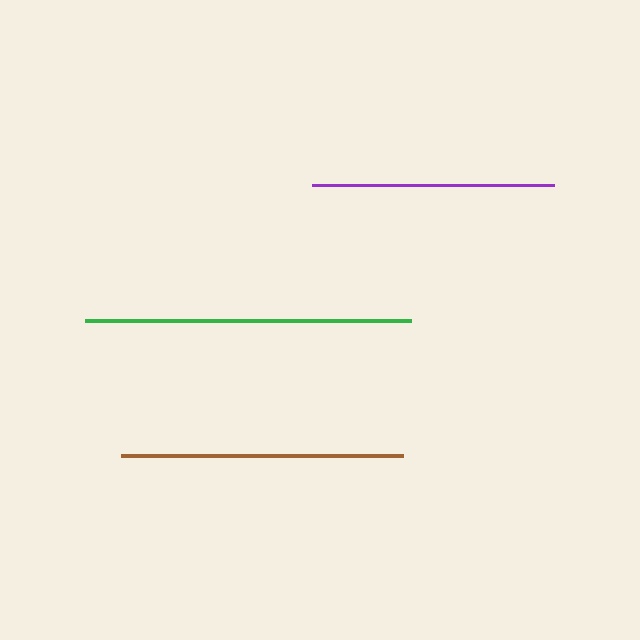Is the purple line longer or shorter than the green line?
The green line is longer than the purple line.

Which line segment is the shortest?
The purple line is the shortest at approximately 242 pixels.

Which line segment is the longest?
The green line is the longest at approximately 327 pixels.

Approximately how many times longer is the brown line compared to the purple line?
The brown line is approximately 1.2 times the length of the purple line.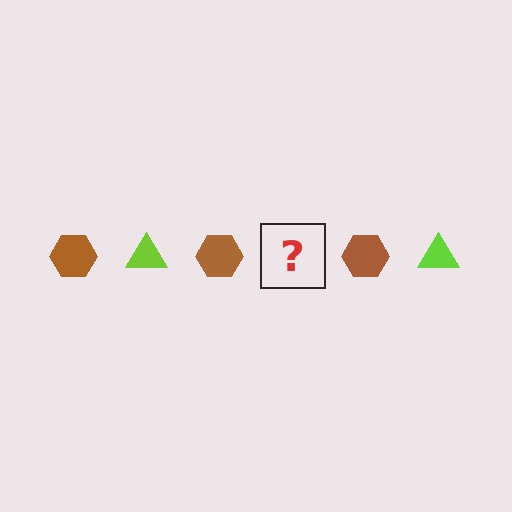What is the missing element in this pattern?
The missing element is a lime triangle.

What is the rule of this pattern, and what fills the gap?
The rule is that the pattern alternates between brown hexagon and lime triangle. The gap should be filled with a lime triangle.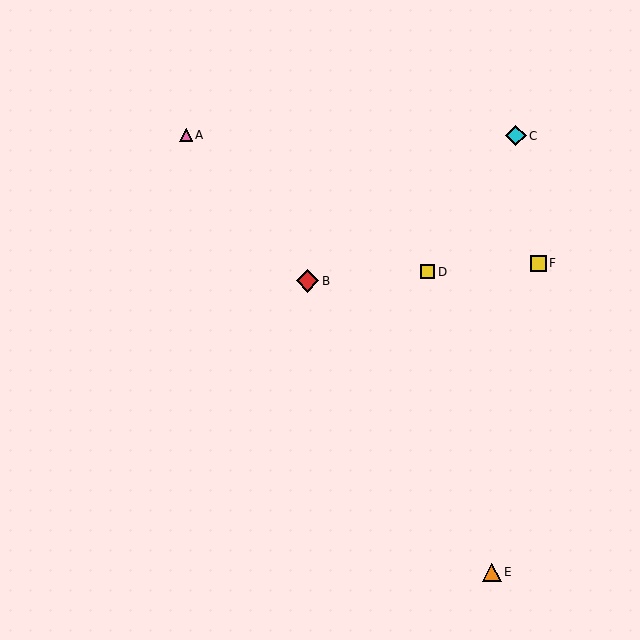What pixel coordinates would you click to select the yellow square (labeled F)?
Click at (538, 263) to select the yellow square F.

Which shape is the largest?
The red diamond (labeled B) is the largest.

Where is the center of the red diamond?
The center of the red diamond is at (308, 281).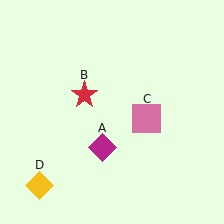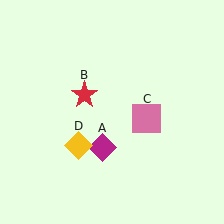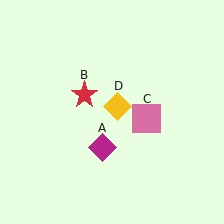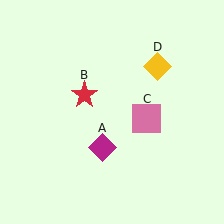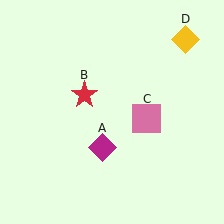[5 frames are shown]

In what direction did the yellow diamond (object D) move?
The yellow diamond (object D) moved up and to the right.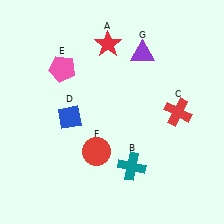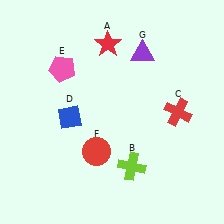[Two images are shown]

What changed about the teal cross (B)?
In Image 1, B is teal. In Image 2, it changed to lime.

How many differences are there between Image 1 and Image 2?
There is 1 difference between the two images.